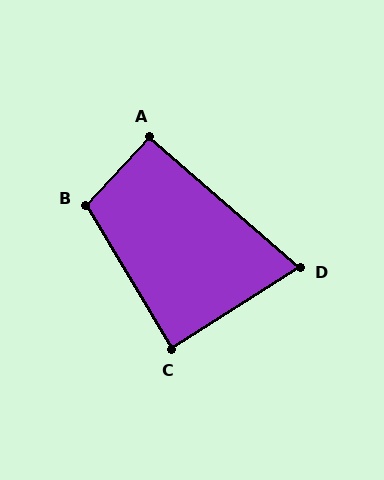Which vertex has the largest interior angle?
B, at approximately 106 degrees.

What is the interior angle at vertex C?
Approximately 88 degrees (approximately right).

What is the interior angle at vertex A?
Approximately 92 degrees (approximately right).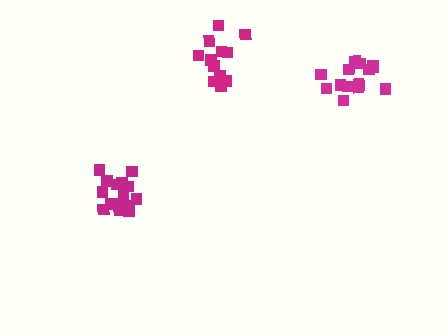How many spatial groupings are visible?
There are 3 spatial groupings.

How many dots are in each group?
Group 1: 15 dots, Group 2: 13 dots, Group 3: 15 dots (43 total).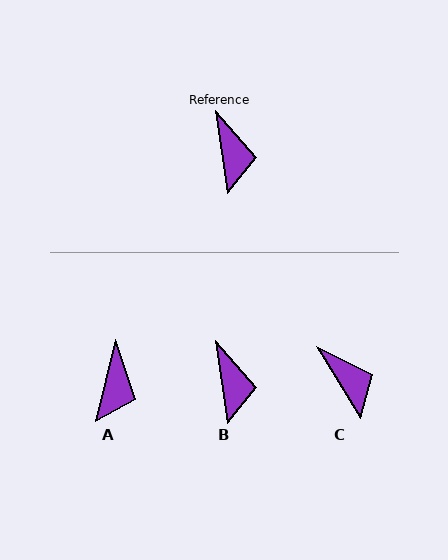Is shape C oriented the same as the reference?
No, it is off by about 23 degrees.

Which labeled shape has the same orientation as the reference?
B.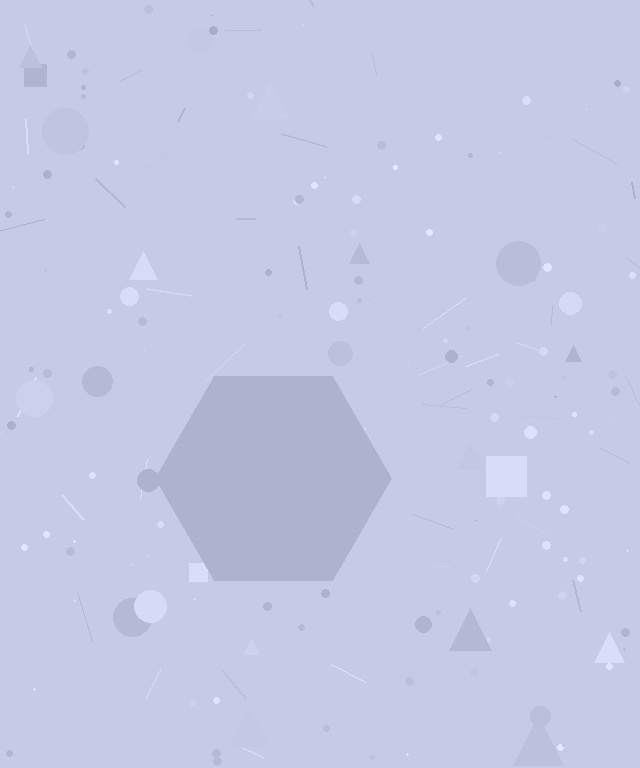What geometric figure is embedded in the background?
A hexagon is embedded in the background.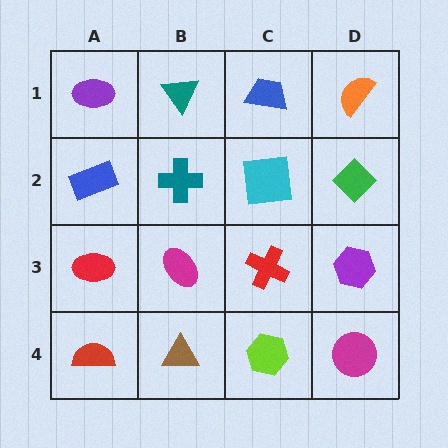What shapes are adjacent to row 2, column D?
An orange semicircle (row 1, column D), a purple hexagon (row 3, column D), a cyan square (row 2, column C).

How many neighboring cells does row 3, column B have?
4.